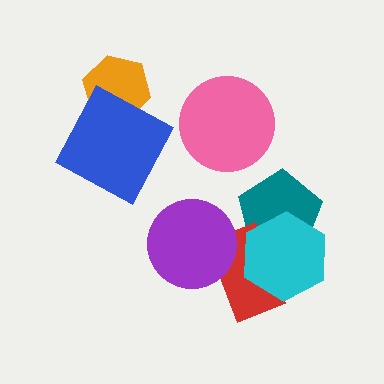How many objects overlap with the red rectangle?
3 objects overlap with the red rectangle.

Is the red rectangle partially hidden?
Yes, it is partially covered by another shape.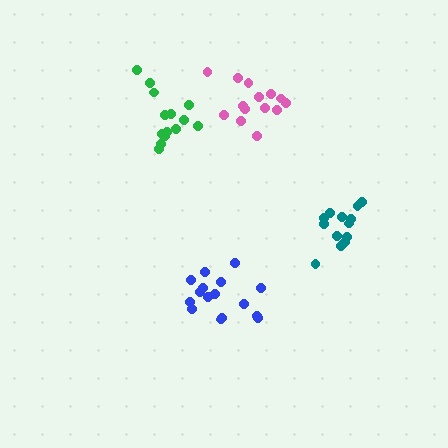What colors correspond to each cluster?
The clusters are colored: green, pink, blue, teal.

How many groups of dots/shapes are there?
There are 4 groups.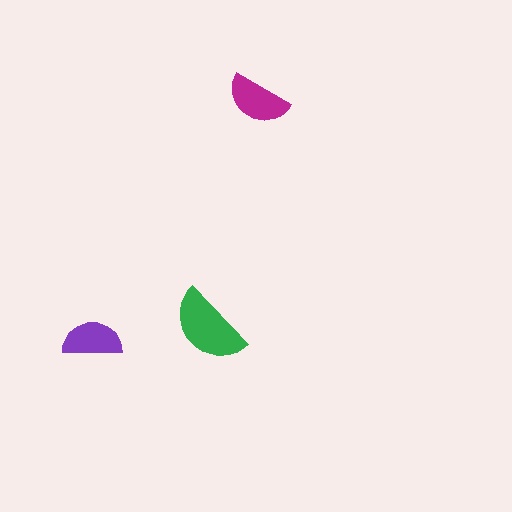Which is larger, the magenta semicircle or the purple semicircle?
The magenta one.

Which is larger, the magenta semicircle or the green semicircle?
The green one.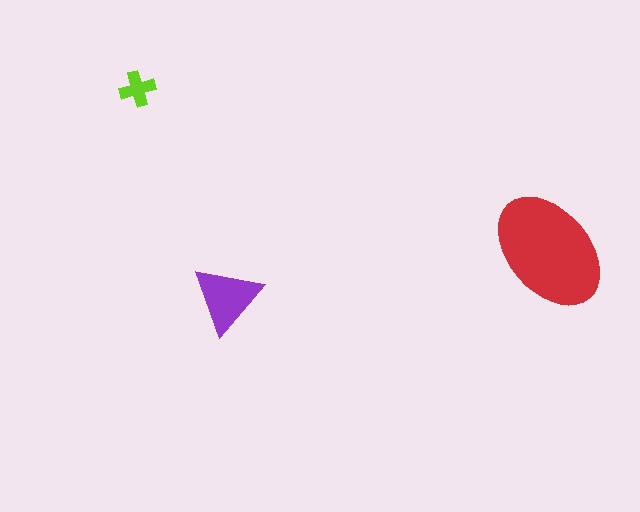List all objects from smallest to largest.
The lime cross, the purple triangle, the red ellipse.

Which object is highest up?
The lime cross is topmost.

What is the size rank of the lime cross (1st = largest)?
3rd.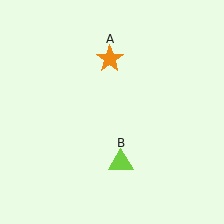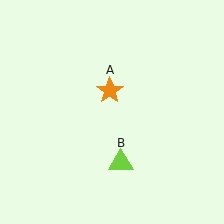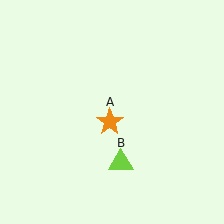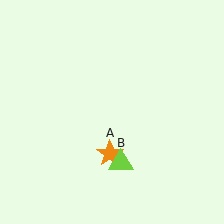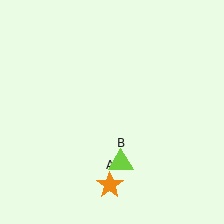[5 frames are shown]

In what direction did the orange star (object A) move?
The orange star (object A) moved down.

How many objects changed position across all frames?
1 object changed position: orange star (object A).